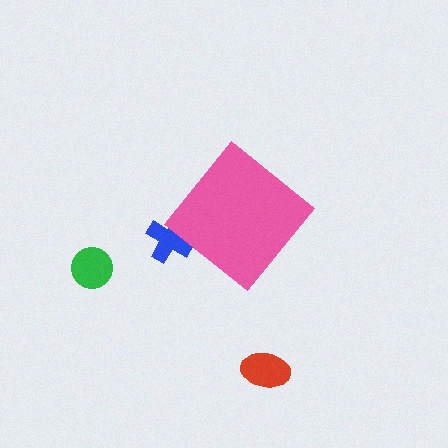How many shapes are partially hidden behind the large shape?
1 shape is partially hidden.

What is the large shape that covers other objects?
A pink diamond.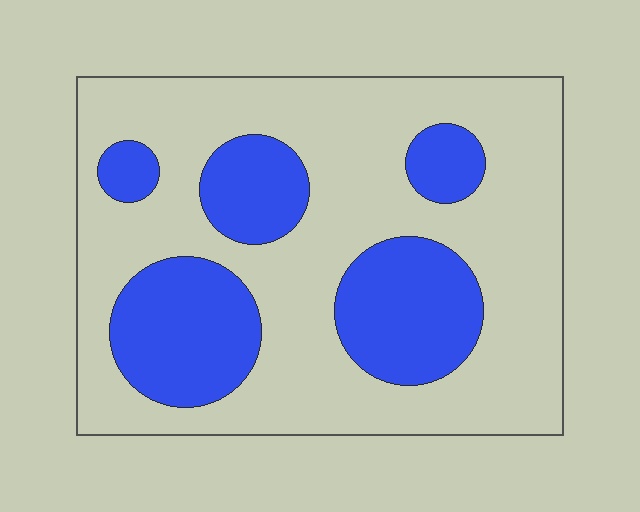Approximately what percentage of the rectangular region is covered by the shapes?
Approximately 30%.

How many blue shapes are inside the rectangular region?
5.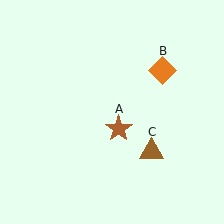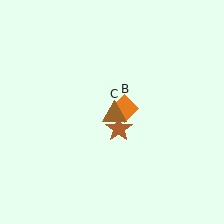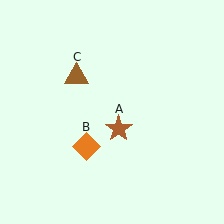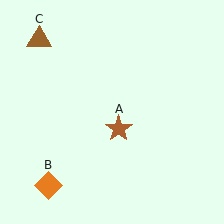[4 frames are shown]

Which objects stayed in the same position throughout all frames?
Brown star (object A) remained stationary.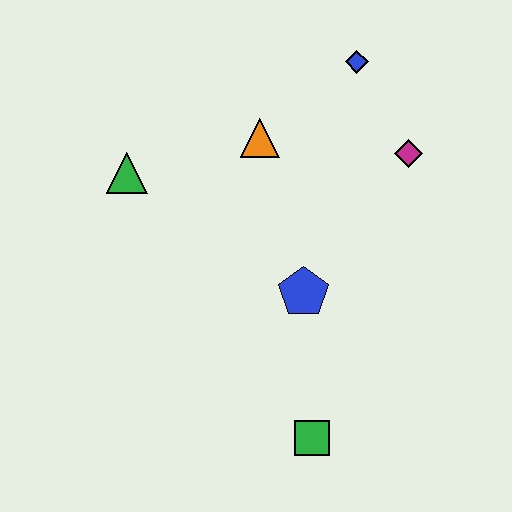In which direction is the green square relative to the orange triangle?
The green square is below the orange triangle.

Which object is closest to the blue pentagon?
The green square is closest to the blue pentagon.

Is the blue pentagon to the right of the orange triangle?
Yes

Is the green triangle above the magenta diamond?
No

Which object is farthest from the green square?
The blue diamond is farthest from the green square.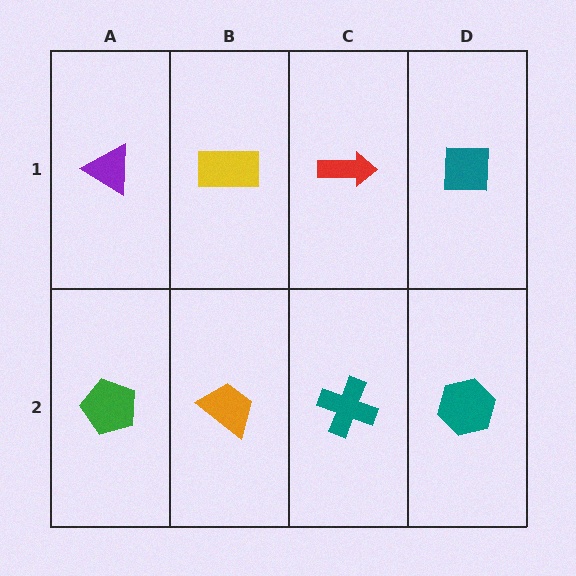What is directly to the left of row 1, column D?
A red arrow.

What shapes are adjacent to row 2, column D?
A teal square (row 1, column D), a teal cross (row 2, column C).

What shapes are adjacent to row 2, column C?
A red arrow (row 1, column C), an orange trapezoid (row 2, column B), a teal hexagon (row 2, column D).